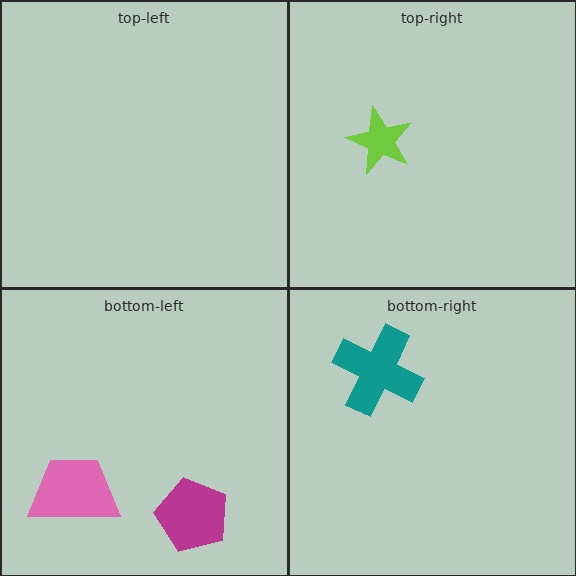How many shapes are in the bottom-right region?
1.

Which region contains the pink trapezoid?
The bottom-left region.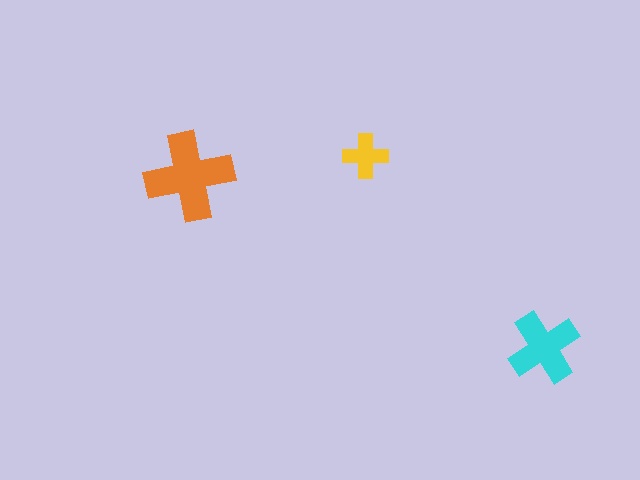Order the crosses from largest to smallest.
the orange one, the cyan one, the yellow one.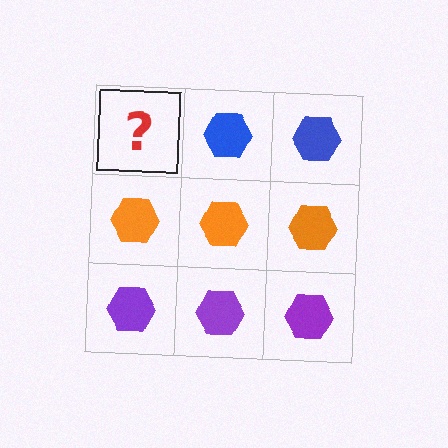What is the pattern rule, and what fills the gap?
The rule is that each row has a consistent color. The gap should be filled with a blue hexagon.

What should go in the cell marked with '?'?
The missing cell should contain a blue hexagon.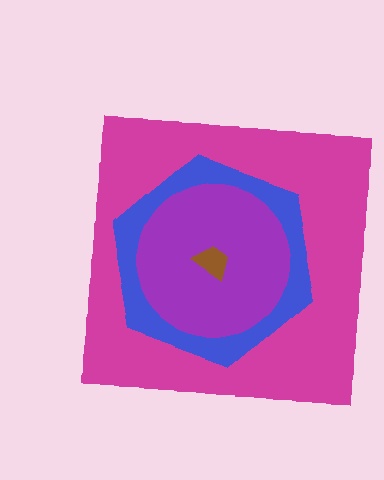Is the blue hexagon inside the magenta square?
Yes.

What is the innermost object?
The brown trapezoid.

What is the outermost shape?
The magenta square.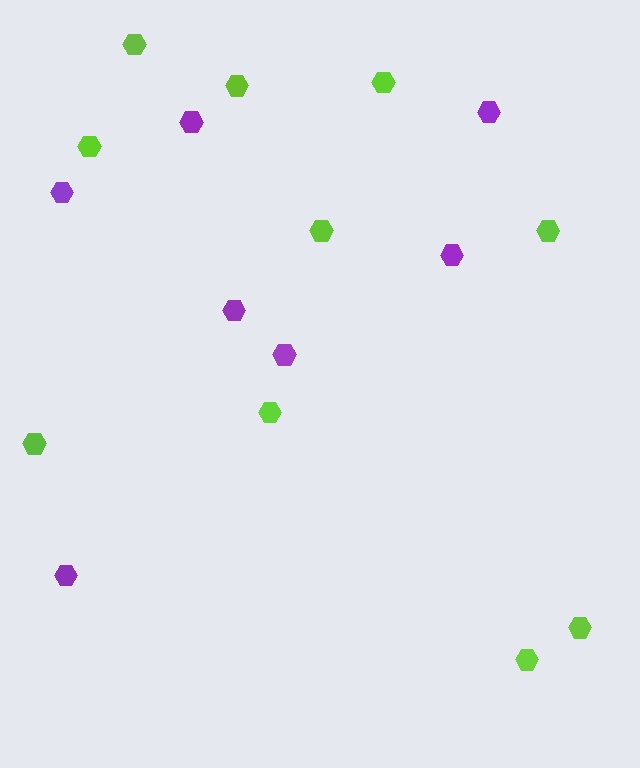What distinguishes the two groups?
There are 2 groups: one group of lime hexagons (10) and one group of purple hexagons (7).